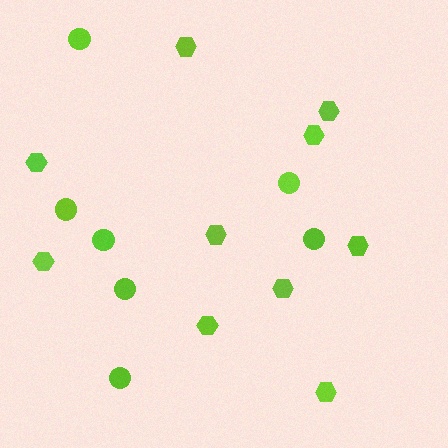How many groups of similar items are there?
There are 2 groups: one group of hexagons (10) and one group of circles (7).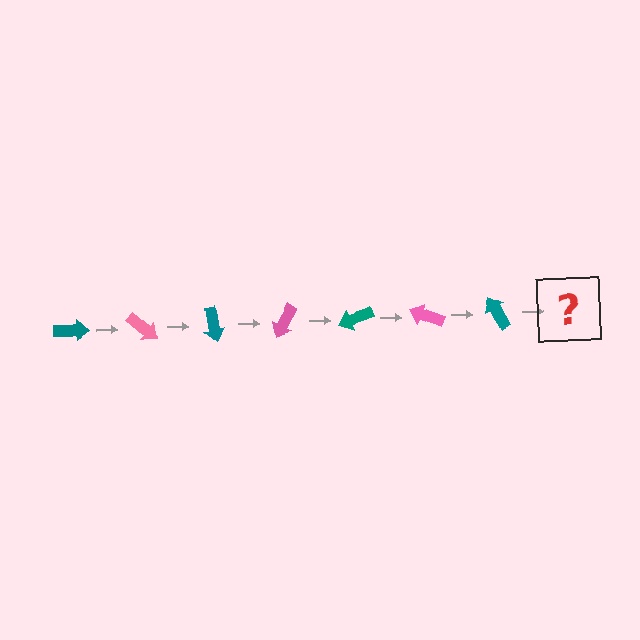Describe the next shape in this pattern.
It should be a pink arrow, rotated 280 degrees from the start.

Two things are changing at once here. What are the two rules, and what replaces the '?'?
The two rules are that it rotates 40 degrees each step and the color cycles through teal and pink. The '?' should be a pink arrow, rotated 280 degrees from the start.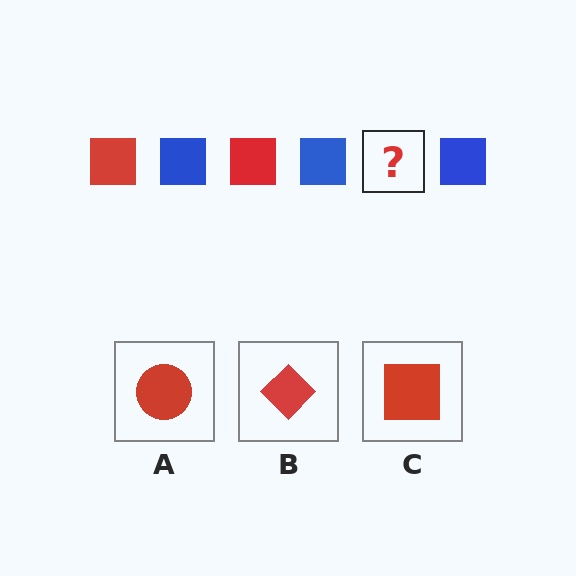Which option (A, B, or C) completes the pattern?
C.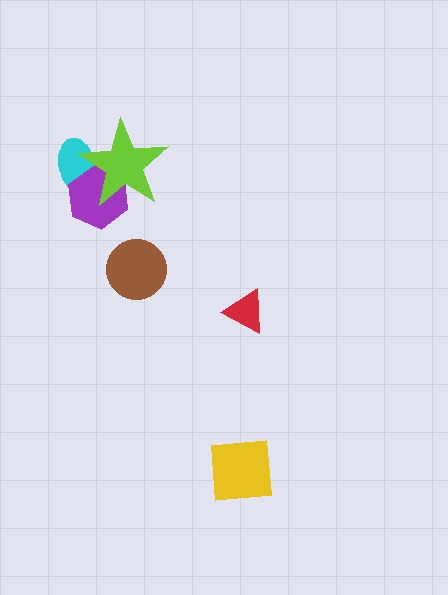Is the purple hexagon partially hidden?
Yes, it is partially covered by another shape.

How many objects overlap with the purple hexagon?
2 objects overlap with the purple hexagon.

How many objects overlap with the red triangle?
0 objects overlap with the red triangle.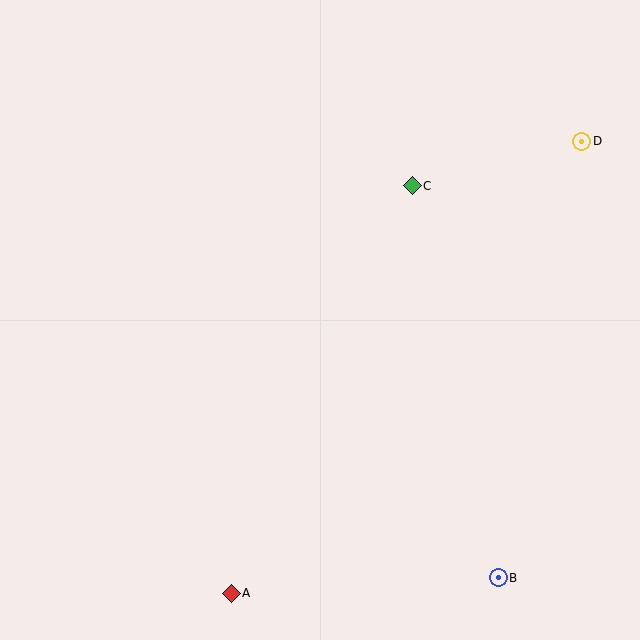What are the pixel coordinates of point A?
Point A is at (231, 593).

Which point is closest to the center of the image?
Point C at (412, 186) is closest to the center.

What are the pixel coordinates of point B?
Point B is at (498, 578).